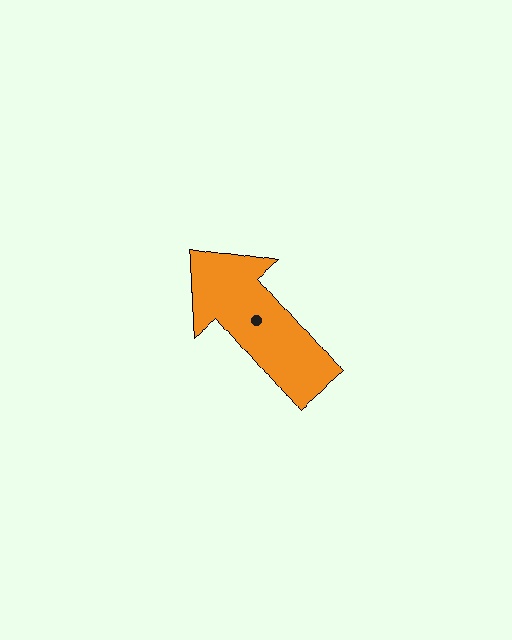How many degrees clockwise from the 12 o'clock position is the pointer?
Approximately 320 degrees.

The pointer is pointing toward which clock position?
Roughly 11 o'clock.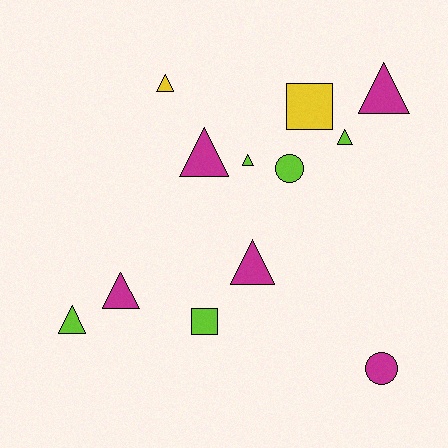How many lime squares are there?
There is 1 lime square.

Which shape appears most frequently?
Triangle, with 8 objects.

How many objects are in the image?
There are 12 objects.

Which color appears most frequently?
Magenta, with 5 objects.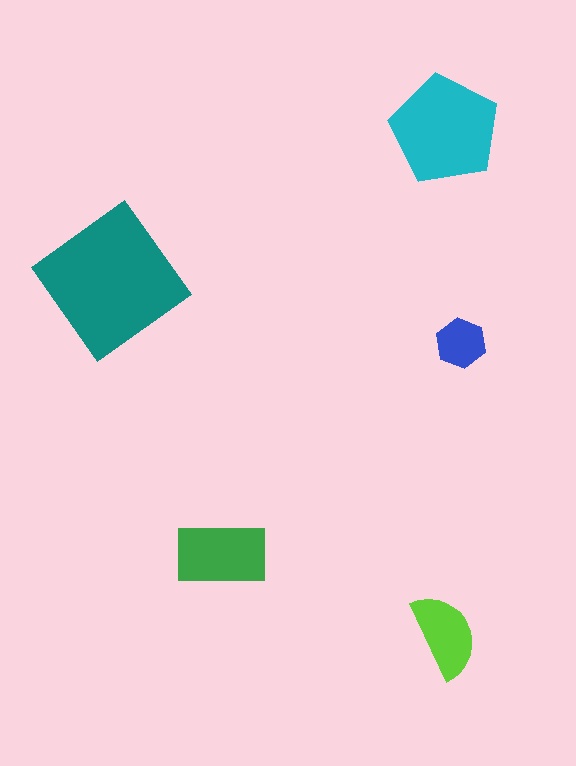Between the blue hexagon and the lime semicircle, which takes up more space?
The lime semicircle.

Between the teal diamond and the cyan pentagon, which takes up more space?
The teal diamond.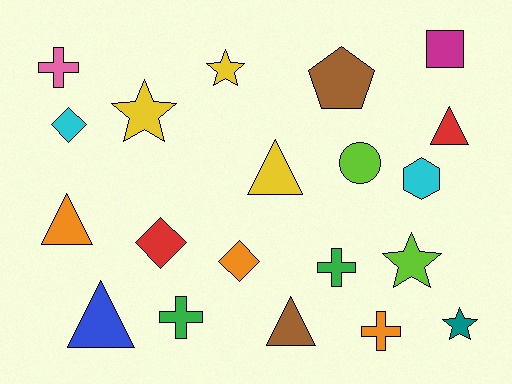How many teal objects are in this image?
There is 1 teal object.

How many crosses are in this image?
There are 4 crosses.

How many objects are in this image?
There are 20 objects.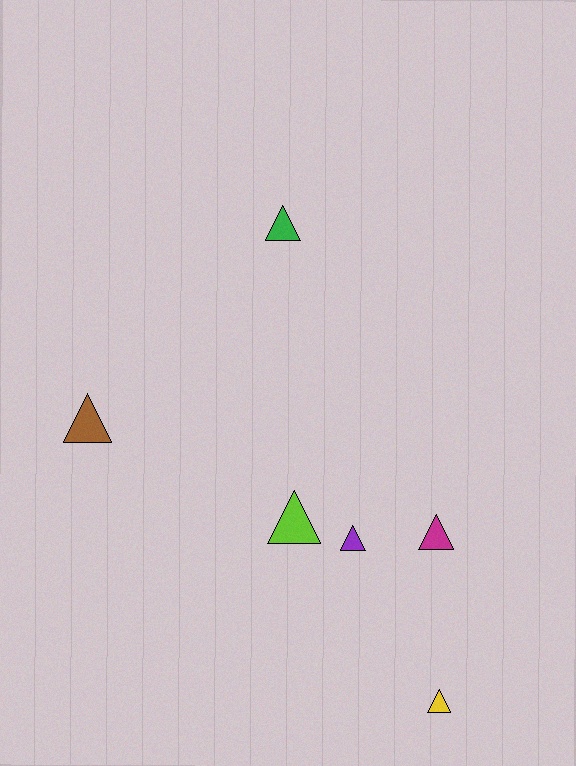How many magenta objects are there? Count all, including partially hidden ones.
There is 1 magenta object.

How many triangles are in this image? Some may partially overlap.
There are 6 triangles.